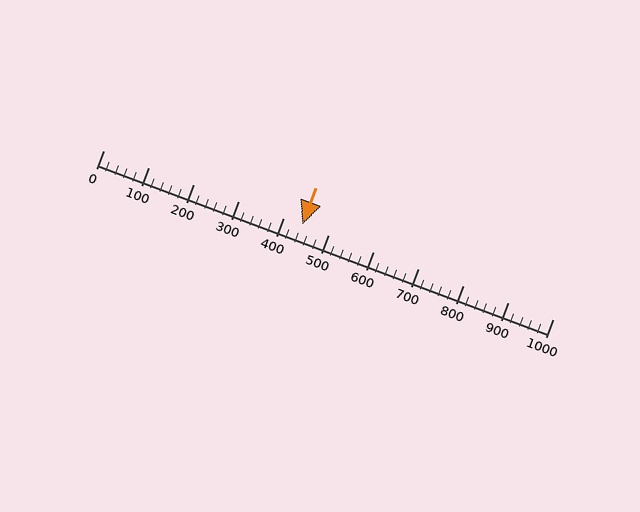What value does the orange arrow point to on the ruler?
The orange arrow points to approximately 442.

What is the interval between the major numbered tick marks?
The major tick marks are spaced 100 units apart.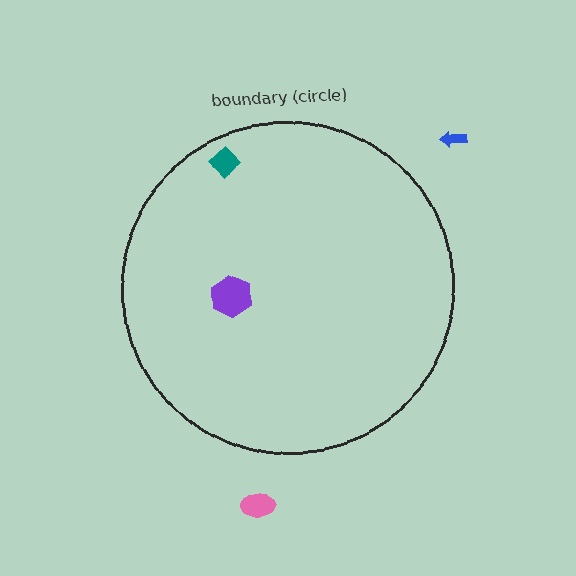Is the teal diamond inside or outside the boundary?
Inside.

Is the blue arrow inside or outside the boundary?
Outside.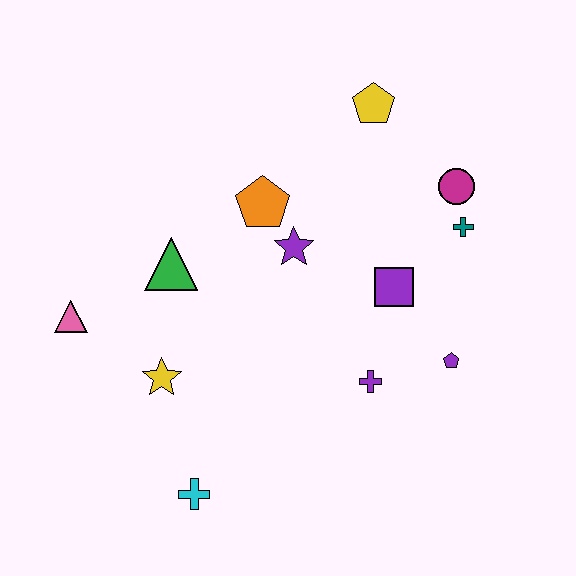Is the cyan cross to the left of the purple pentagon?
Yes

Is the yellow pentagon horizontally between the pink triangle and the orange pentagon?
No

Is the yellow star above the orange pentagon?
No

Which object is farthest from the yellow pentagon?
The cyan cross is farthest from the yellow pentagon.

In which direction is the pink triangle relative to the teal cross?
The pink triangle is to the left of the teal cross.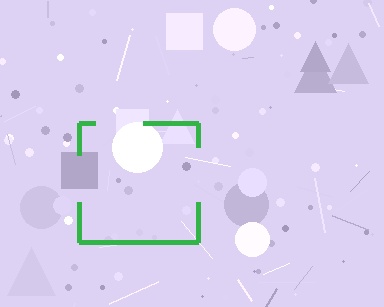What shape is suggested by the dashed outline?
The dashed outline suggests a square.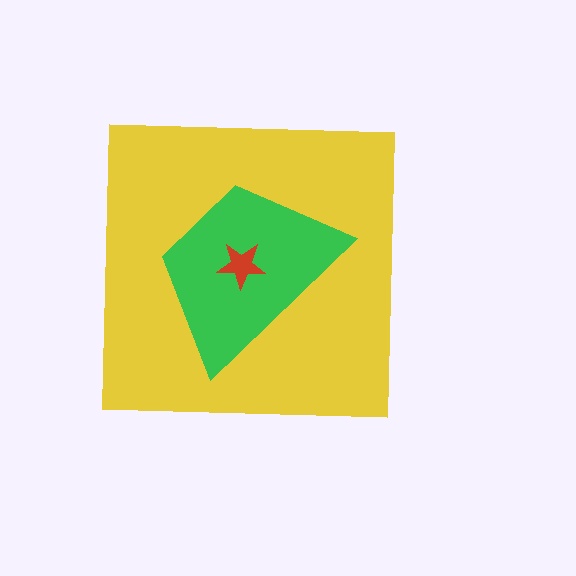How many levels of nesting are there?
3.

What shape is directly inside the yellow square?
The green trapezoid.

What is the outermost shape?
The yellow square.